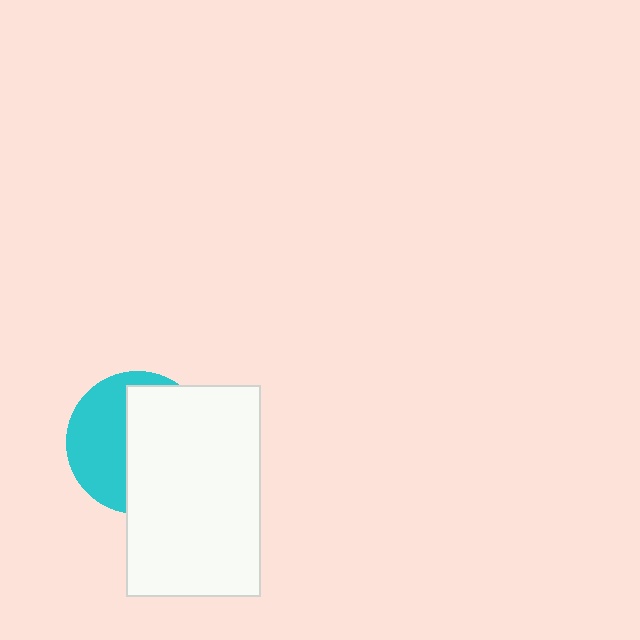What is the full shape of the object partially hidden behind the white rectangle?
The partially hidden object is a cyan circle.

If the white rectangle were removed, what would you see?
You would see the complete cyan circle.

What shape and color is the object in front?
The object in front is a white rectangle.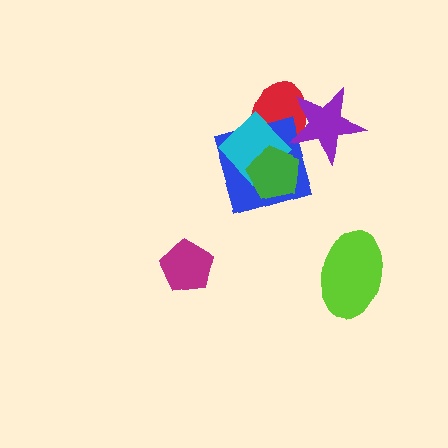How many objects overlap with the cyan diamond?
3 objects overlap with the cyan diamond.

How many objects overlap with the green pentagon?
3 objects overlap with the green pentagon.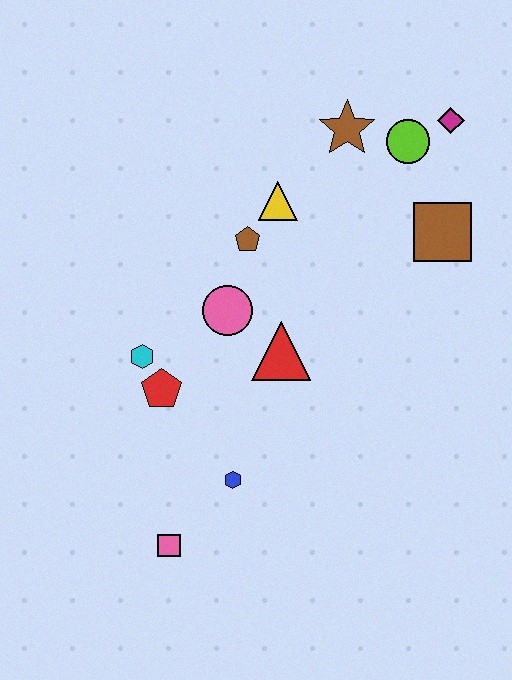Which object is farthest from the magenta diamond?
The pink square is farthest from the magenta diamond.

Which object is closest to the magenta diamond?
The lime circle is closest to the magenta diamond.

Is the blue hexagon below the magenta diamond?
Yes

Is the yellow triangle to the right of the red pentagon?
Yes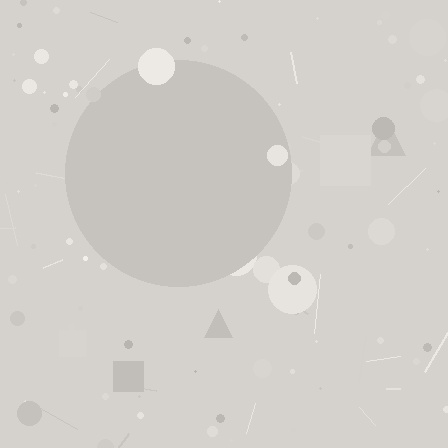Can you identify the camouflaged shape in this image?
The camouflaged shape is a circle.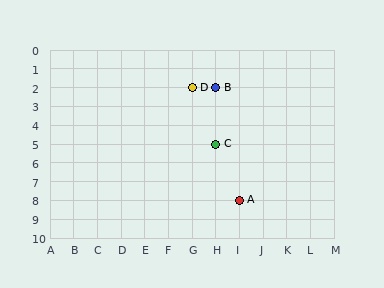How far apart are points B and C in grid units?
Points B and C are 3 rows apart.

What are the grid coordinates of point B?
Point B is at grid coordinates (H, 2).